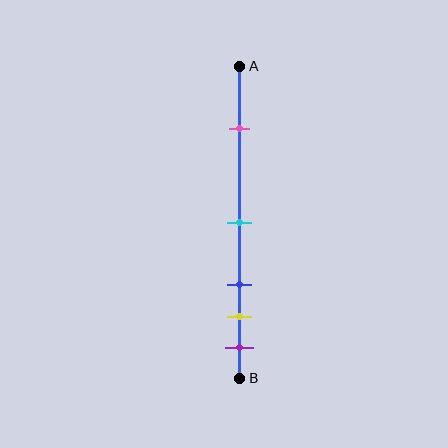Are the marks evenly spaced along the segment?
No, the marks are not evenly spaced.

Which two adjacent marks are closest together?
The yellow and purple marks are the closest adjacent pair.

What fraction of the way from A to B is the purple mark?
The purple mark is approximately 90% (0.9) of the way from A to B.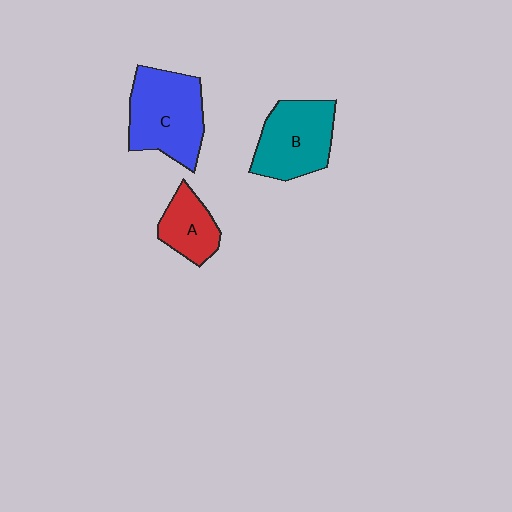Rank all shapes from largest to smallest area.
From largest to smallest: C (blue), B (teal), A (red).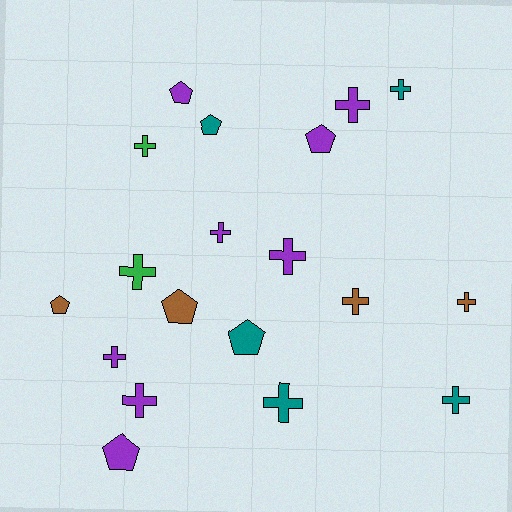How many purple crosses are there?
There are 5 purple crosses.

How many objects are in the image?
There are 19 objects.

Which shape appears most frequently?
Cross, with 12 objects.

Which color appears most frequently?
Purple, with 8 objects.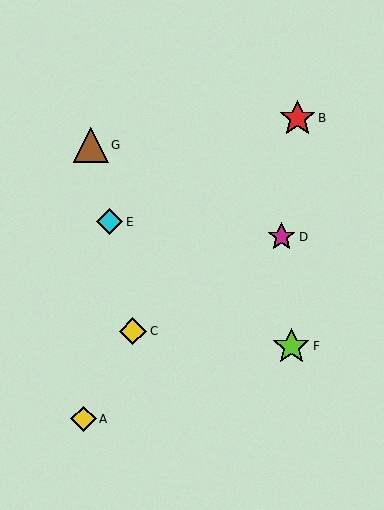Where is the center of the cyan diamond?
The center of the cyan diamond is at (110, 222).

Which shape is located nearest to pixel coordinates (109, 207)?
The cyan diamond (labeled E) at (110, 222) is nearest to that location.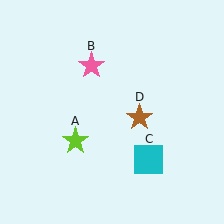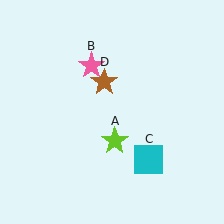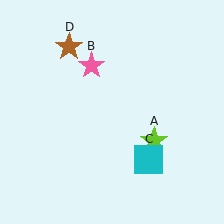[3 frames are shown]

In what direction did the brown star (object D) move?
The brown star (object D) moved up and to the left.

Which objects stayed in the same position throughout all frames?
Pink star (object B) and cyan square (object C) remained stationary.